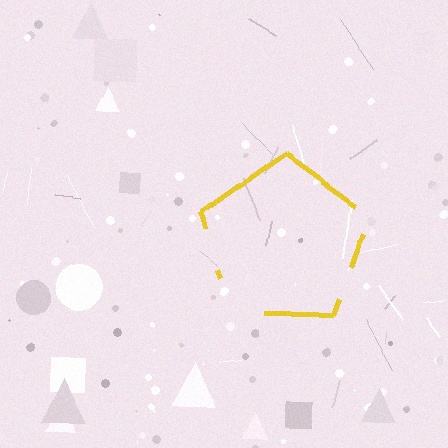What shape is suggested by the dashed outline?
The dashed outline suggests a pentagon.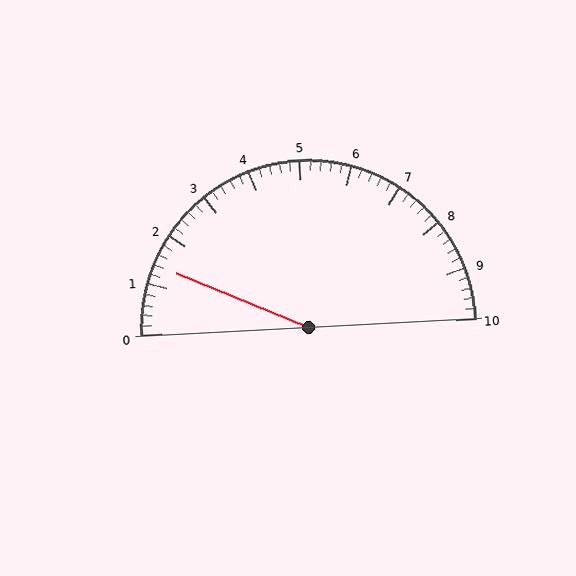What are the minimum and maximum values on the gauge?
The gauge ranges from 0 to 10.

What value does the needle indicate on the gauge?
The needle indicates approximately 1.4.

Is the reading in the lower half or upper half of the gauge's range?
The reading is in the lower half of the range (0 to 10).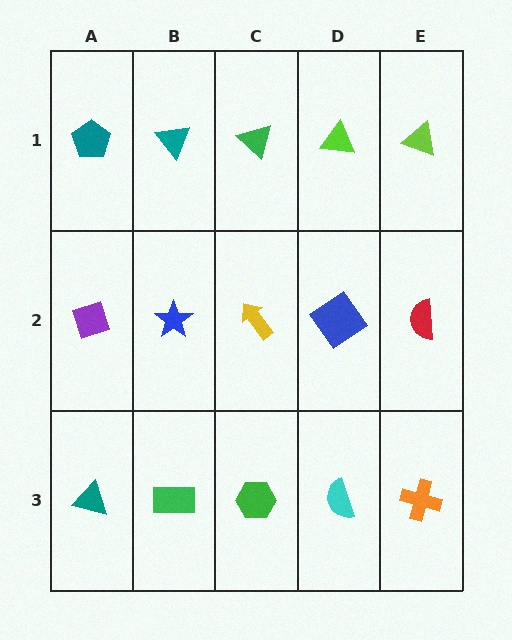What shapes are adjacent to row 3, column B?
A blue star (row 2, column B), a teal triangle (row 3, column A), a green hexagon (row 3, column C).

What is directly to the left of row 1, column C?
A teal triangle.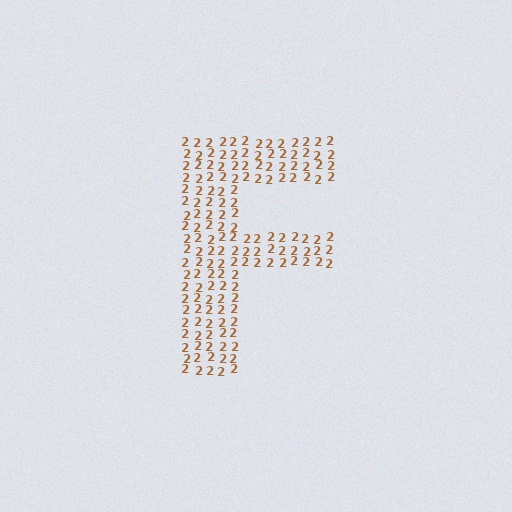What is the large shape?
The large shape is the letter F.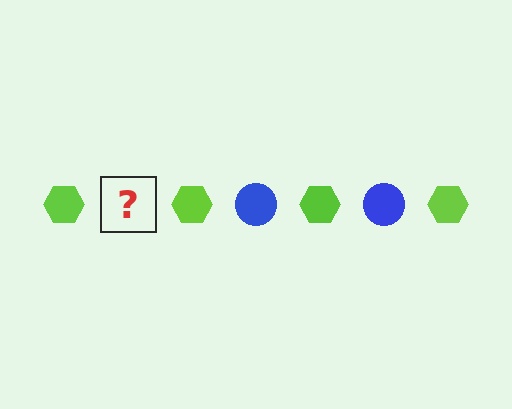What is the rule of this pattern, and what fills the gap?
The rule is that the pattern alternates between lime hexagon and blue circle. The gap should be filled with a blue circle.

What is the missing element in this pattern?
The missing element is a blue circle.